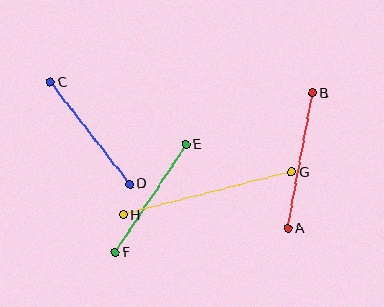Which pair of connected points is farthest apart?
Points G and H are farthest apart.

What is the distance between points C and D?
The distance is approximately 129 pixels.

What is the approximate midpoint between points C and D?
The midpoint is at approximately (90, 133) pixels.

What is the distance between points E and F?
The distance is approximately 129 pixels.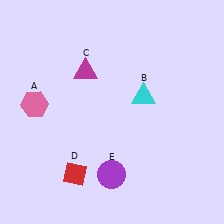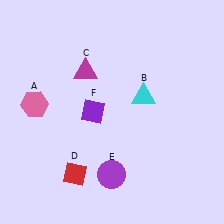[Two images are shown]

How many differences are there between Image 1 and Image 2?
There is 1 difference between the two images.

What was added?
A purple diamond (F) was added in Image 2.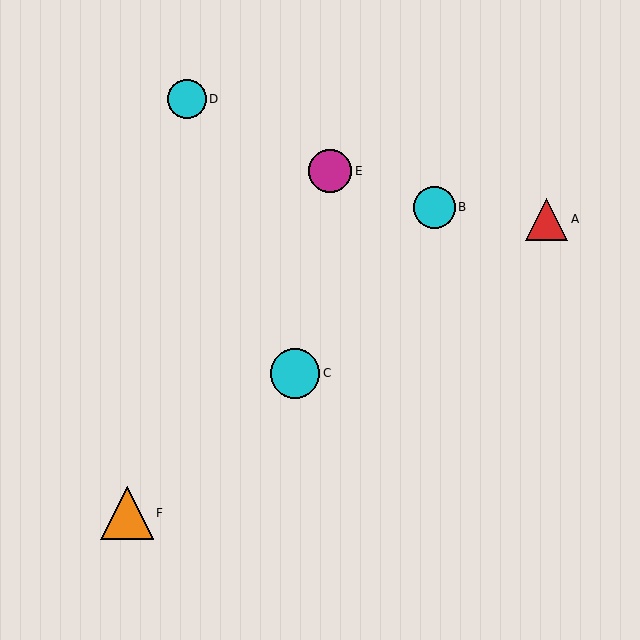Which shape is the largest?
The orange triangle (labeled F) is the largest.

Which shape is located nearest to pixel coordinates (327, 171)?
The magenta circle (labeled E) at (330, 171) is nearest to that location.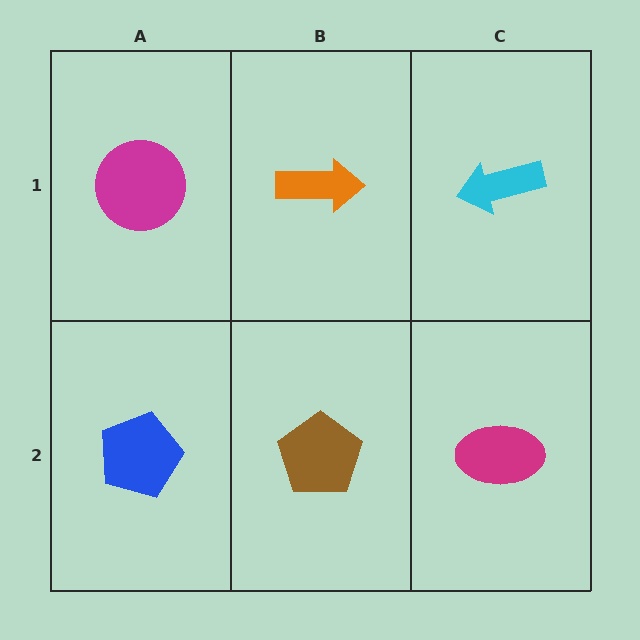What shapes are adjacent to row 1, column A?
A blue pentagon (row 2, column A), an orange arrow (row 1, column B).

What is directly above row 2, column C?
A cyan arrow.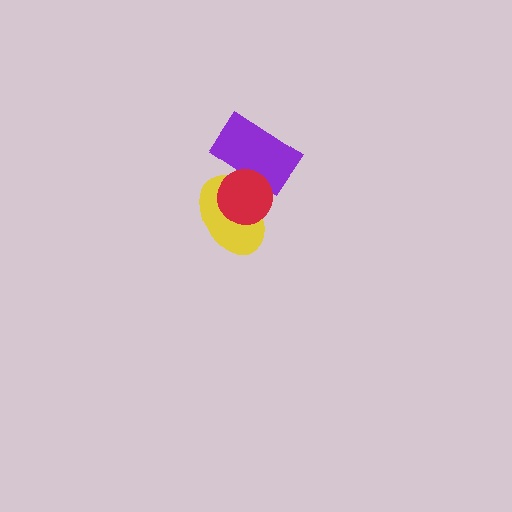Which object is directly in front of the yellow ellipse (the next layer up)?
The purple rectangle is directly in front of the yellow ellipse.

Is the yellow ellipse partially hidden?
Yes, it is partially covered by another shape.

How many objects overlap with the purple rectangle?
2 objects overlap with the purple rectangle.